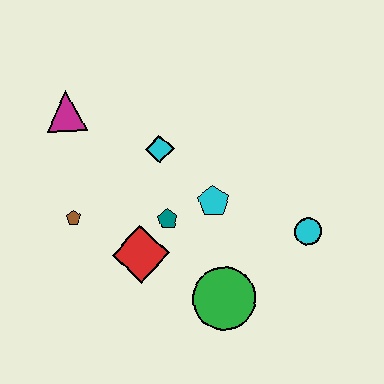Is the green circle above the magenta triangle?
No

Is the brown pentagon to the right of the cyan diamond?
No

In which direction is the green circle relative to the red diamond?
The green circle is to the right of the red diamond.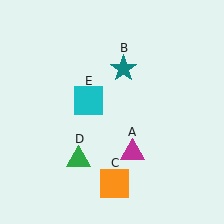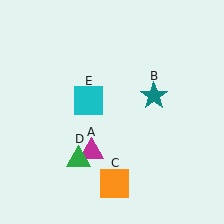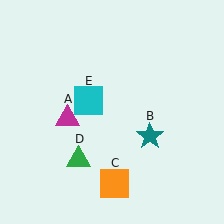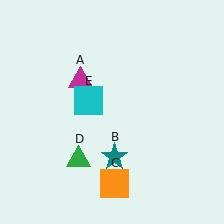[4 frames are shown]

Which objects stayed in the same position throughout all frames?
Orange square (object C) and green triangle (object D) and cyan square (object E) remained stationary.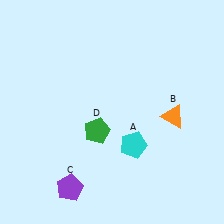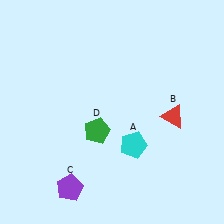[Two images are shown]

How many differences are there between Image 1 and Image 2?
There is 1 difference between the two images.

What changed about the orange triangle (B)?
In Image 1, B is orange. In Image 2, it changed to red.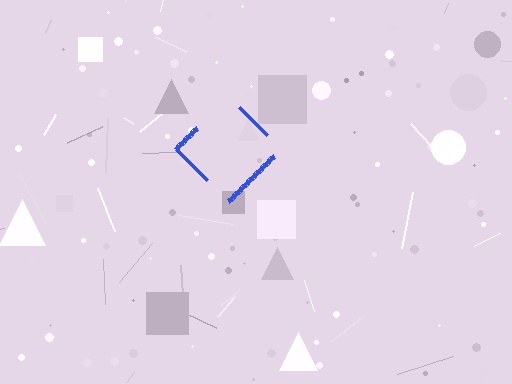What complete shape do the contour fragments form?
The contour fragments form a diamond.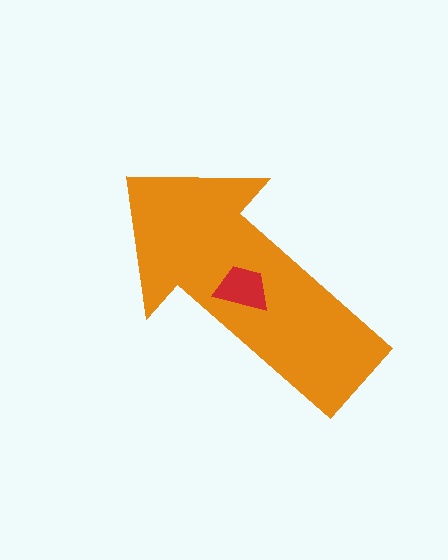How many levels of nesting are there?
2.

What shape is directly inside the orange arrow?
The red trapezoid.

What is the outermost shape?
The orange arrow.